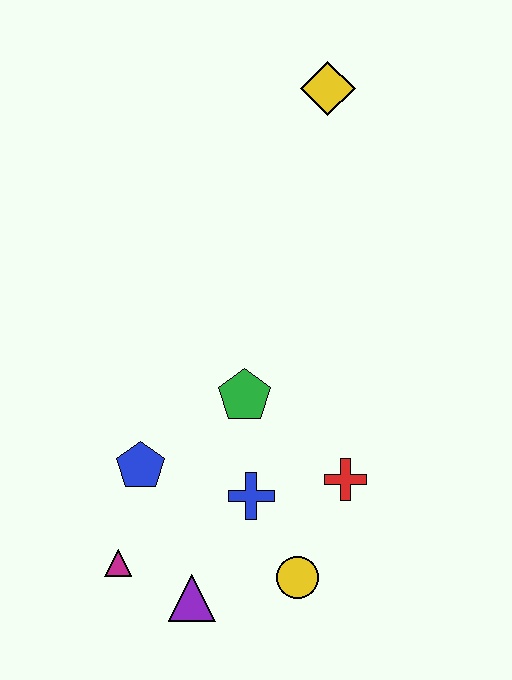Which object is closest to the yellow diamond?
The green pentagon is closest to the yellow diamond.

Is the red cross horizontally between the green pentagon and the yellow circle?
No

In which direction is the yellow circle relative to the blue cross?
The yellow circle is below the blue cross.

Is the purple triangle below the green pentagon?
Yes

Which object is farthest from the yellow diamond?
The purple triangle is farthest from the yellow diamond.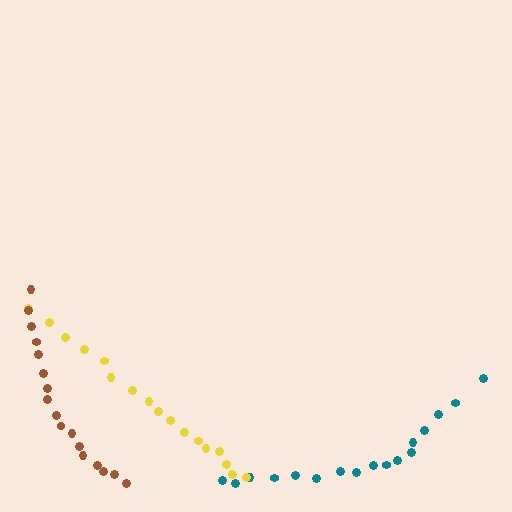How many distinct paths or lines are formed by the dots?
There are 3 distinct paths.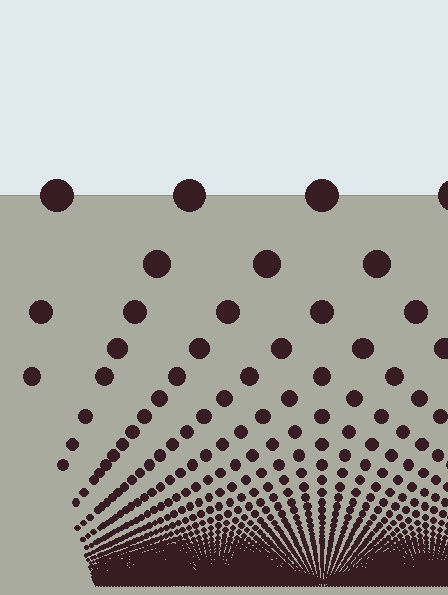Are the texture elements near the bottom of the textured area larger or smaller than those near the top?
Smaller. The gradient is inverted — elements near the bottom are smaller and denser.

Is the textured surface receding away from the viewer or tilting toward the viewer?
The surface appears to tilt toward the viewer. Texture elements get larger and sparser toward the top.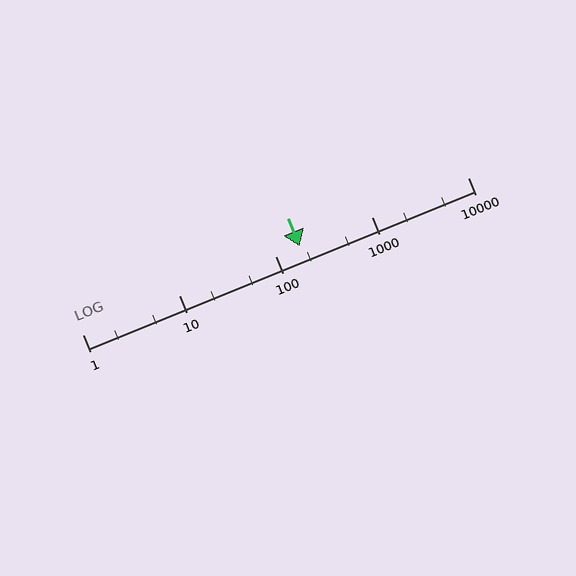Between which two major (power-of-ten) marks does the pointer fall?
The pointer is between 100 and 1000.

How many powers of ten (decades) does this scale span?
The scale spans 4 decades, from 1 to 10000.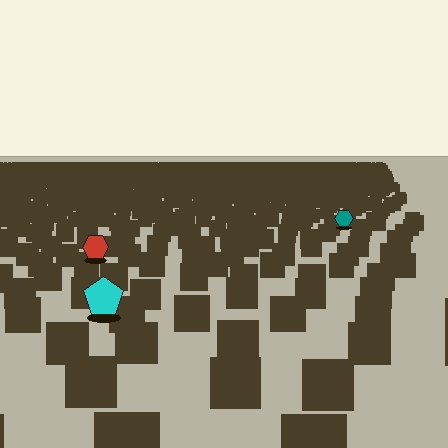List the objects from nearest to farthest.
From nearest to farthest: the cyan pentagon, the red hexagon, the teal hexagon.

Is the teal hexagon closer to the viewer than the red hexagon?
No. The red hexagon is closer — you can tell from the texture gradient: the ground texture is coarser near it.